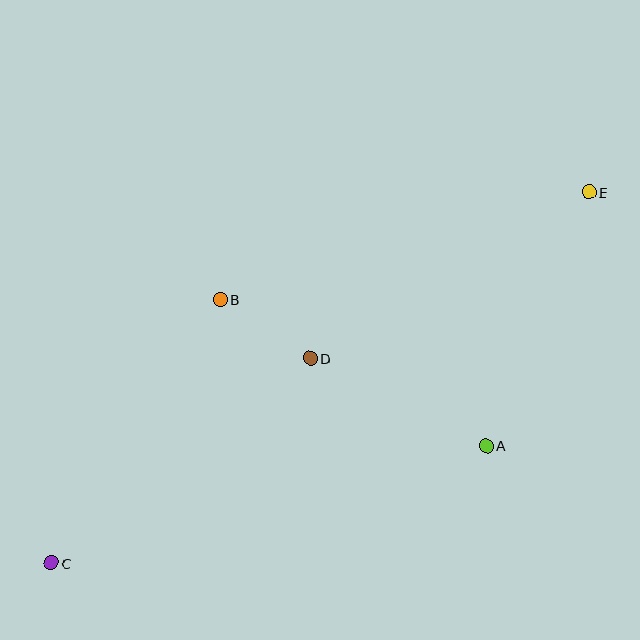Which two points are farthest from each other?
Points C and E are farthest from each other.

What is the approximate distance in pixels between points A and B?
The distance between A and B is approximately 304 pixels.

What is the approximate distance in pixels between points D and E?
The distance between D and E is approximately 324 pixels.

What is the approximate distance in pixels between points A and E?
The distance between A and E is approximately 274 pixels.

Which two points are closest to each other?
Points B and D are closest to each other.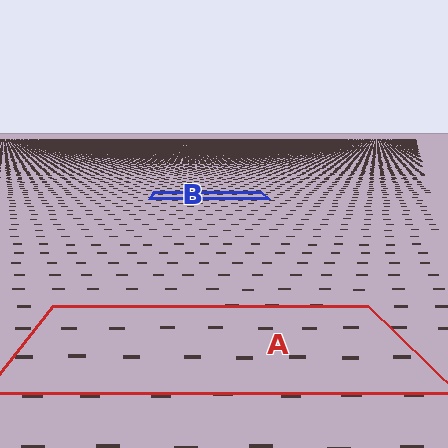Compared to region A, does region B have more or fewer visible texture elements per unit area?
Region B has more texture elements per unit area — they are packed more densely because it is farther away.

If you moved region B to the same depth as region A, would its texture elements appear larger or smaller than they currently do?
They would appear larger. At a closer depth, the same texture elements are projected at a bigger on-screen size.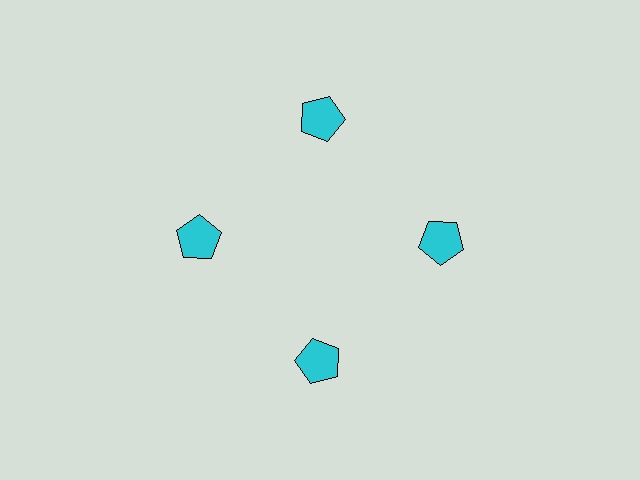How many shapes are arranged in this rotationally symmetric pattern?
There are 4 shapes, arranged in 4 groups of 1.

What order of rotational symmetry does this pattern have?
This pattern has 4-fold rotational symmetry.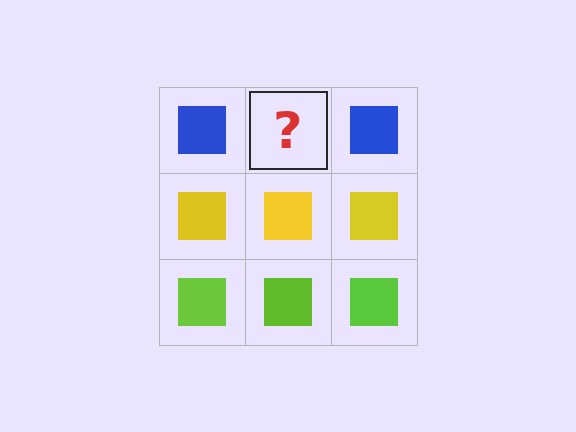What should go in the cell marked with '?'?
The missing cell should contain a blue square.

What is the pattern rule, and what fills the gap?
The rule is that each row has a consistent color. The gap should be filled with a blue square.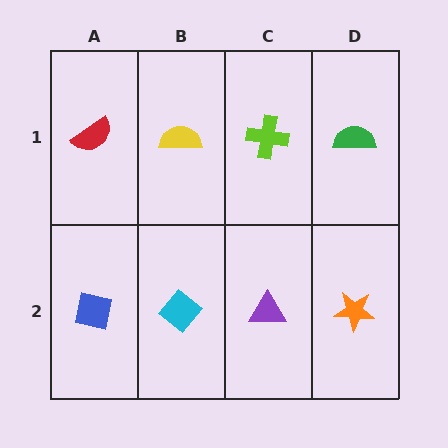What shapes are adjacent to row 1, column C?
A purple triangle (row 2, column C), a yellow semicircle (row 1, column B), a green semicircle (row 1, column D).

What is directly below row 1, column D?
An orange star.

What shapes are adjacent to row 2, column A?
A red semicircle (row 1, column A), a cyan diamond (row 2, column B).